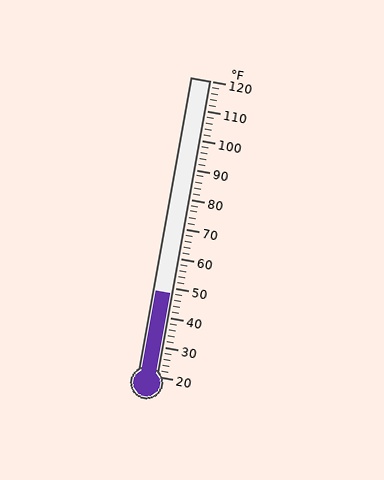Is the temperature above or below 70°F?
The temperature is below 70°F.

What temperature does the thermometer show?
The thermometer shows approximately 48°F.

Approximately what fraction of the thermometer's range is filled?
The thermometer is filled to approximately 30% of its range.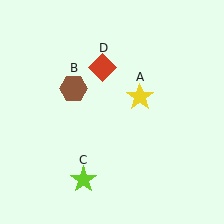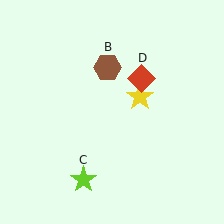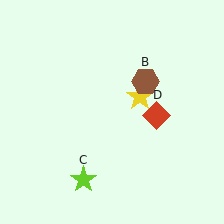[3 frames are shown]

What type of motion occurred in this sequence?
The brown hexagon (object B), red diamond (object D) rotated clockwise around the center of the scene.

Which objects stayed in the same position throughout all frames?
Yellow star (object A) and lime star (object C) remained stationary.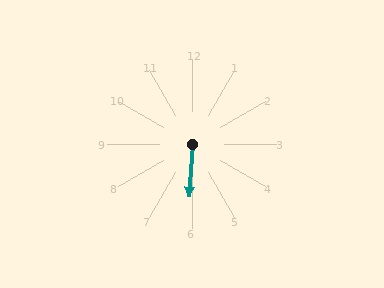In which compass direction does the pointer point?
South.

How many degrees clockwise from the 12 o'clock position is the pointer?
Approximately 184 degrees.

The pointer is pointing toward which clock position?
Roughly 6 o'clock.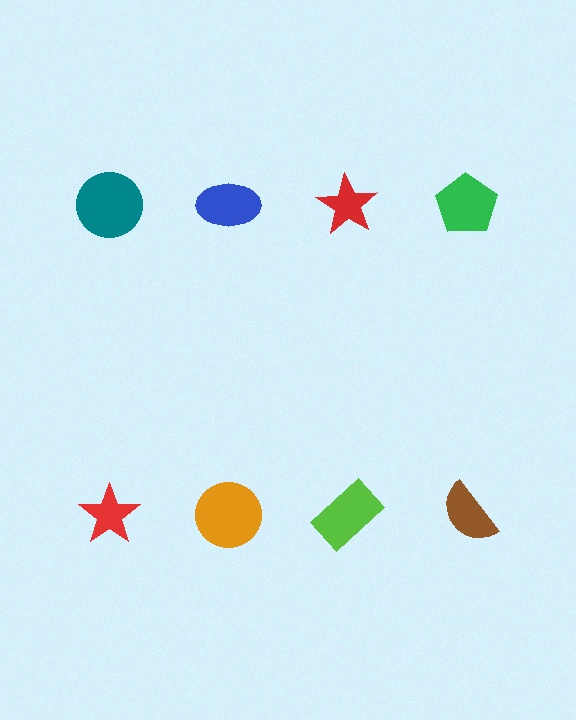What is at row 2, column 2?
An orange circle.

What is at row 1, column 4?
A green pentagon.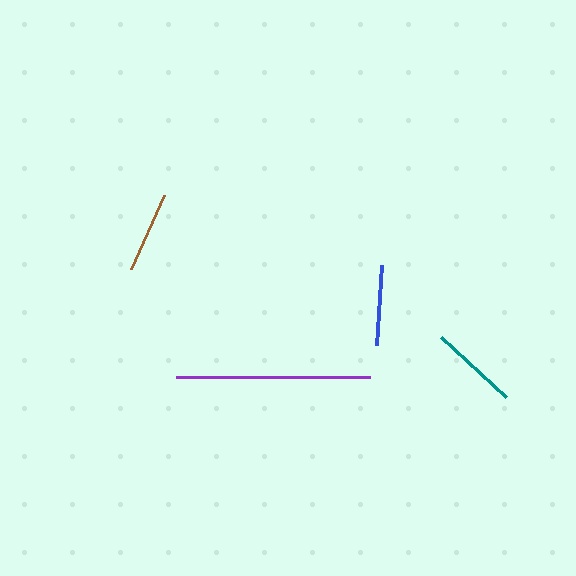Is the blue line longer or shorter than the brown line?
The blue line is longer than the brown line.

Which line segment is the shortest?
The brown line is the shortest at approximately 80 pixels.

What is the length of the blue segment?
The blue segment is approximately 81 pixels long.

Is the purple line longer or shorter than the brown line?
The purple line is longer than the brown line.